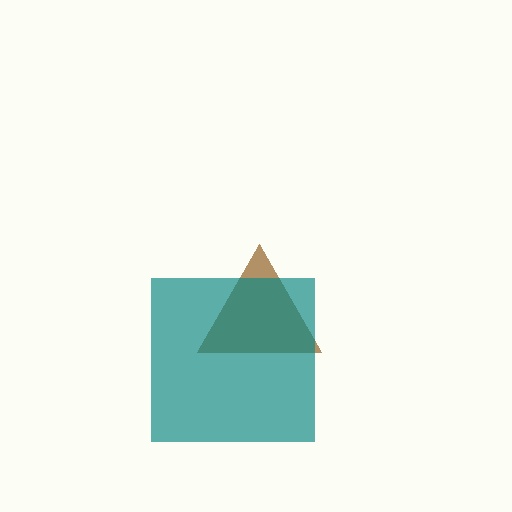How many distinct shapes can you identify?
There are 2 distinct shapes: a brown triangle, a teal square.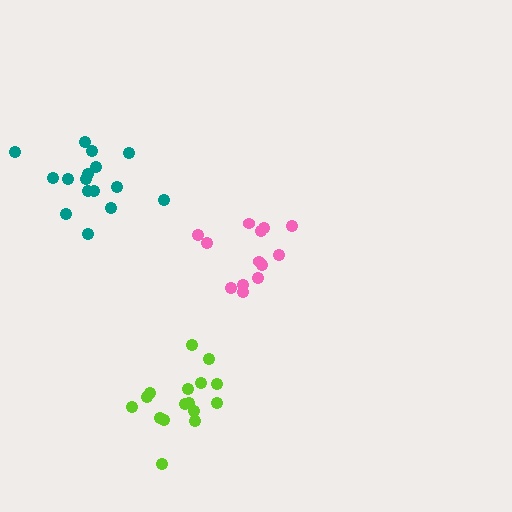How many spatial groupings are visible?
There are 3 spatial groupings.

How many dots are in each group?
Group 1: 16 dots, Group 2: 13 dots, Group 3: 16 dots (45 total).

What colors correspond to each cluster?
The clusters are colored: teal, pink, lime.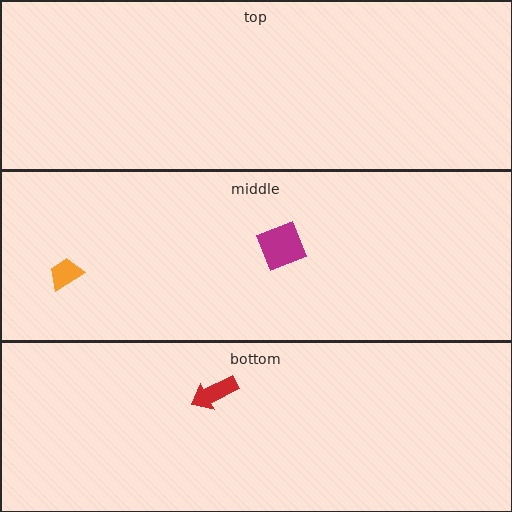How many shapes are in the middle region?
2.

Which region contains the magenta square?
The middle region.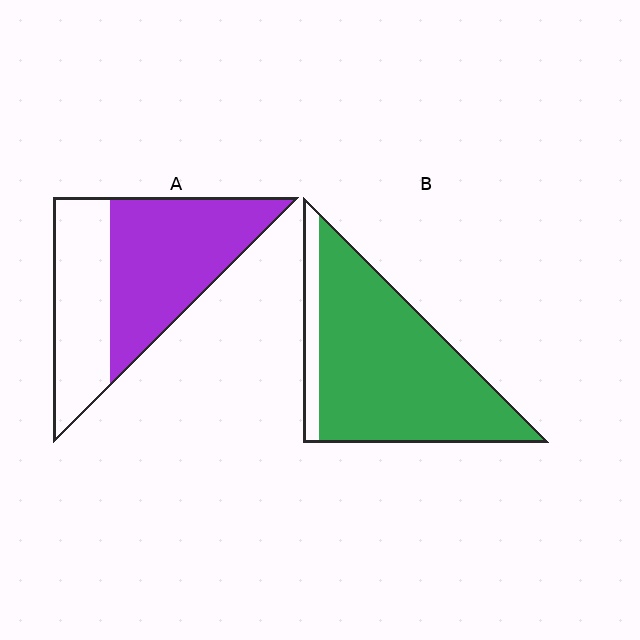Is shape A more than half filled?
Yes.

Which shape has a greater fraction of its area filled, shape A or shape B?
Shape B.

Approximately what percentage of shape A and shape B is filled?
A is approximately 60% and B is approximately 85%.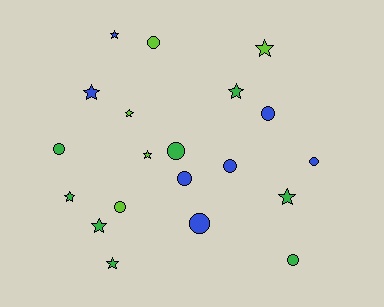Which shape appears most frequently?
Circle, with 10 objects.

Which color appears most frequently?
Green, with 8 objects.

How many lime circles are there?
There are 2 lime circles.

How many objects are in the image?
There are 20 objects.